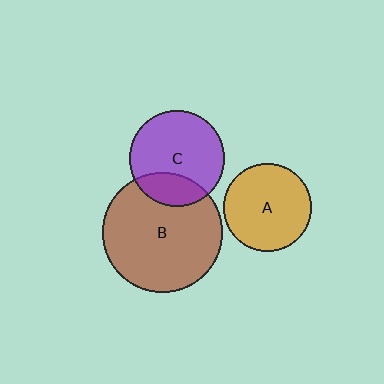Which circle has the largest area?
Circle B (brown).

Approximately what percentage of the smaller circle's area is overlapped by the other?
Approximately 25%.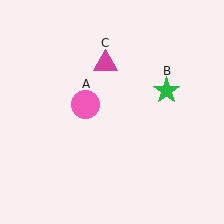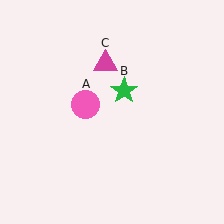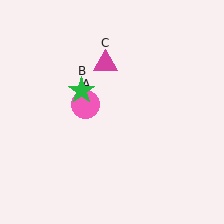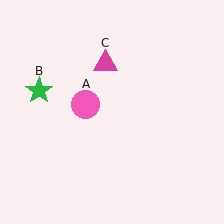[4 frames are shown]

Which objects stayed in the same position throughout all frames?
Pink circle (object A) and magenta triangle (object C) remained stationary.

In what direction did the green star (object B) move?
The green star (object B) moved left.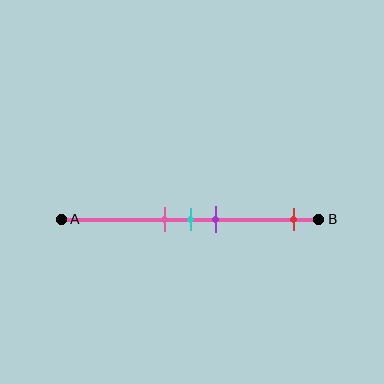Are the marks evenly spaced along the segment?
No, the marks are not evenly spaced.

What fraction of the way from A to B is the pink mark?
The pink mark is approximately 40% (0.4) of the way from A to B.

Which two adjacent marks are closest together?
The pink and cyan marks are the closest adjacent pair.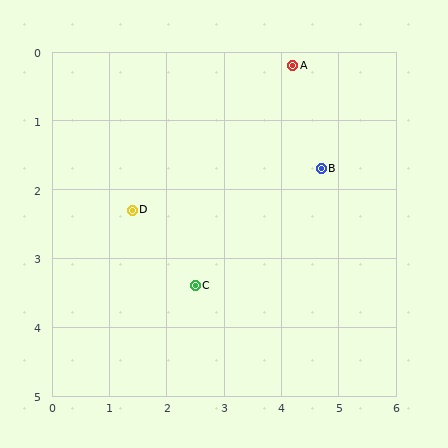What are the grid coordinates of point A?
Point A is at approximately (4.2, 0.2).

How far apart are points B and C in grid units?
Points B and C are about 2.8 grid units apart.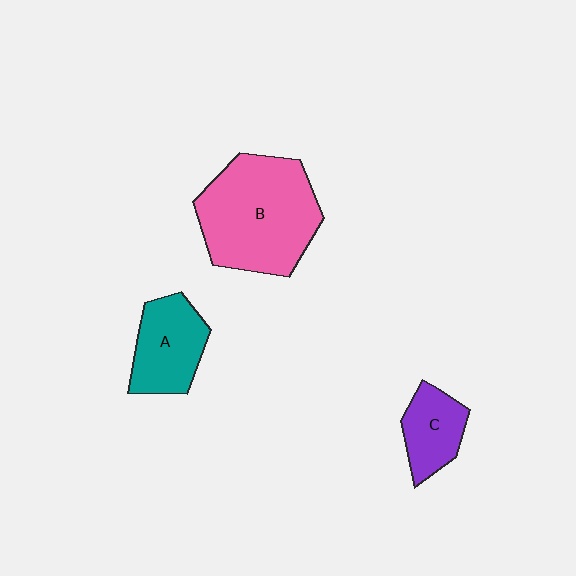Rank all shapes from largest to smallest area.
From largest to smallest: B (pink), A (teal), C (purple).